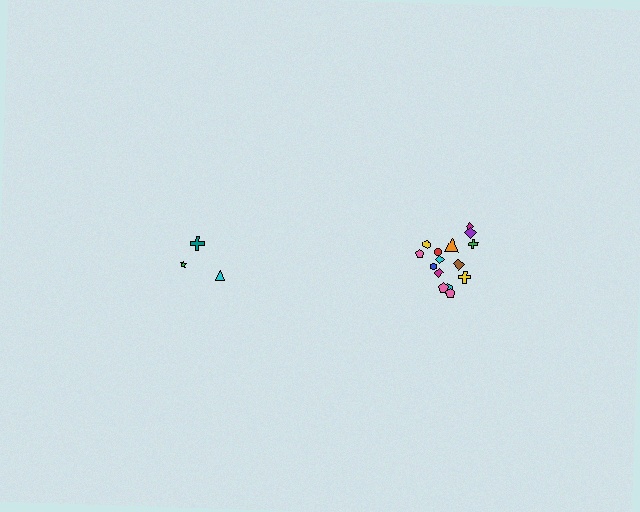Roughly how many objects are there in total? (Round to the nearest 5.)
Roughly 20 objects in total.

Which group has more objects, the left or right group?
The right group.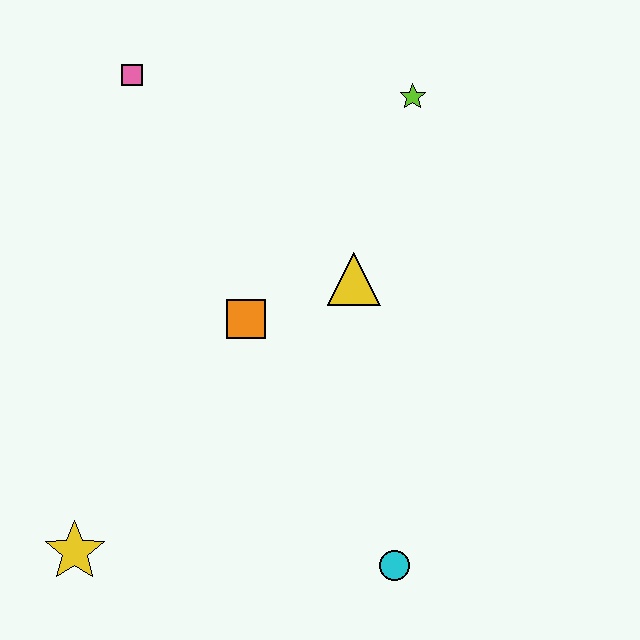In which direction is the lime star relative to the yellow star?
The lime star is above the yellow star.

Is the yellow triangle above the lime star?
No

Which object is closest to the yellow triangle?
The orange square is closest to the yellow triangle.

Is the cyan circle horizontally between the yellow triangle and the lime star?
Yes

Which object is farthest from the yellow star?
The lime star is farthest from the yellow star.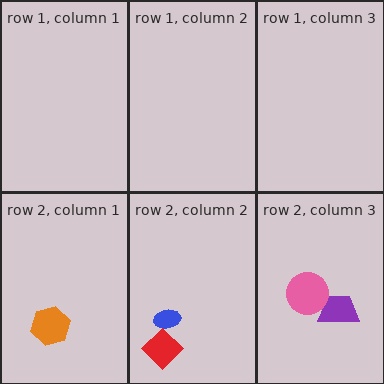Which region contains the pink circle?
The row 2, column 3 region.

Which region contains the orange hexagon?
The row 2, column 1 region.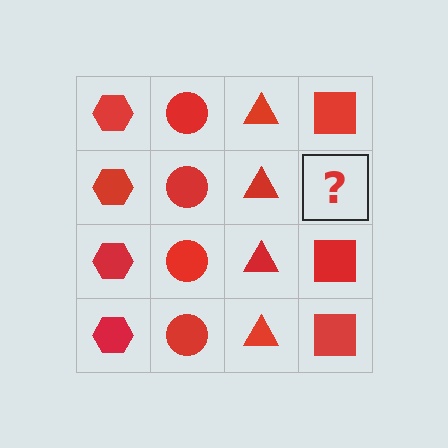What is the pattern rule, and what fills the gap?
The rule is that each column has a consistent shape. The gap should be filled with a red square.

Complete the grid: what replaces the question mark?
The question mark should be replaced with a red square.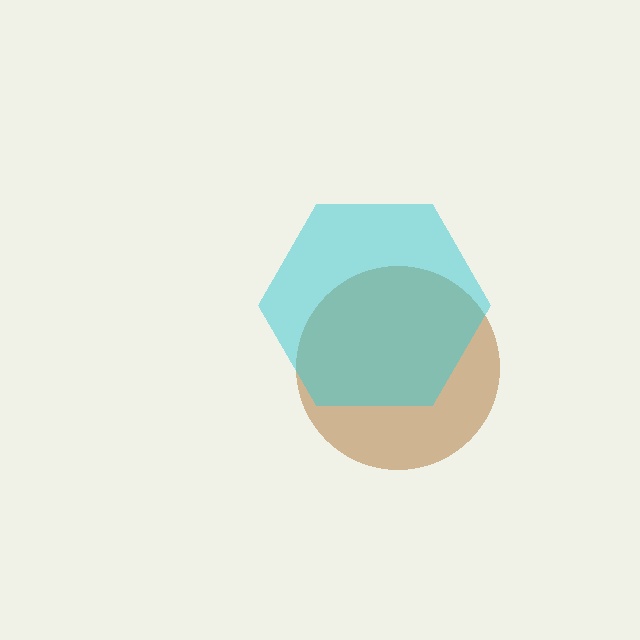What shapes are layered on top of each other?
The layered shapes are: a brown circle, a cyan hexagon.